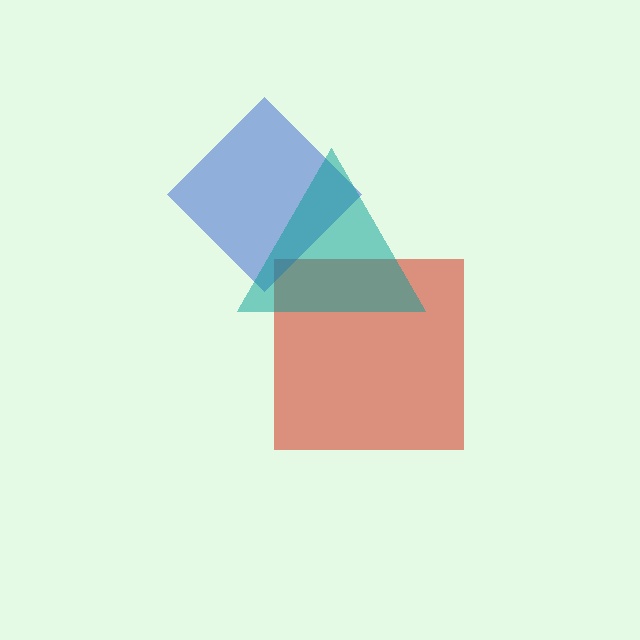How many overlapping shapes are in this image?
There are 3 overlapping shapes in the image.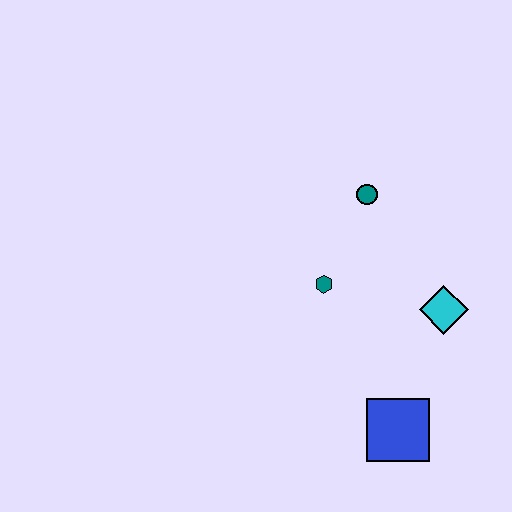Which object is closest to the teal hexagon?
The teal circle is closest to the teal hexagon.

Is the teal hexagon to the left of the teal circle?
Yes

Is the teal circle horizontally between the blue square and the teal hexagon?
Yes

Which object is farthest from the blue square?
The teal circle is farthest from the blue square.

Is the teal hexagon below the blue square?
No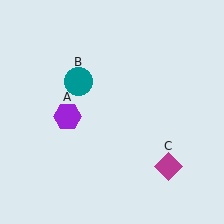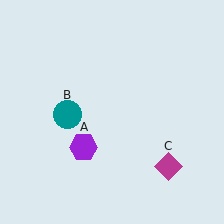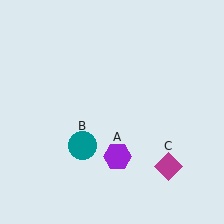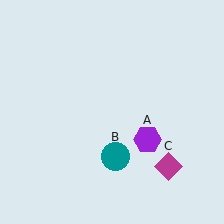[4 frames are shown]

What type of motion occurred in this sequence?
The purple hexagon (object A), teal circle (object B) rotated counterclockwise around the center of the scene.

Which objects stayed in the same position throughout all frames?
Magenta diamond (object C) remained stationary.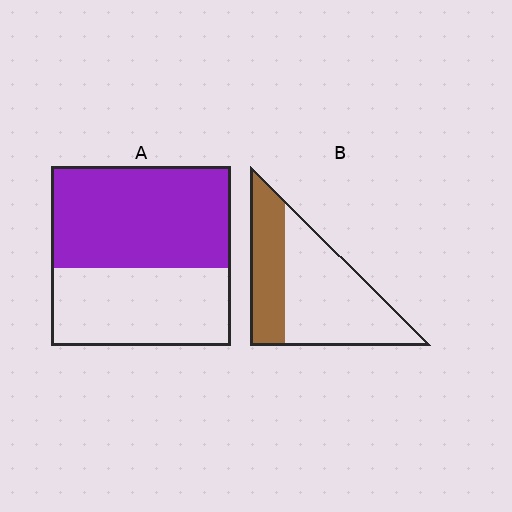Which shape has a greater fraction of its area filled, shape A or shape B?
Shape A.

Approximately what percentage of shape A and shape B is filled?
A is approximately 55% and B is approximately 35%.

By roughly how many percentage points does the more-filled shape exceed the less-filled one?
By roughly 20 percentage points (A over B).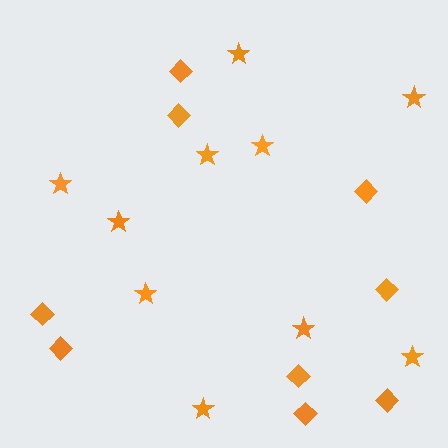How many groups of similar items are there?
There are 2 groups: one group of diamonds (9) and one group of stars (10).